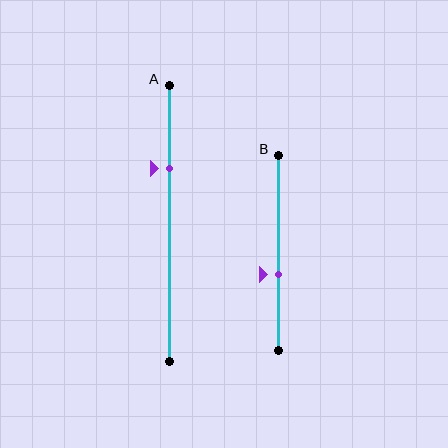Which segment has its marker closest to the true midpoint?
Segment B has its marker closest to the true midpoint.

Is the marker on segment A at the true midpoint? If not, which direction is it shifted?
No, the marker on segment A is shifted upward by about 20% of the segment length.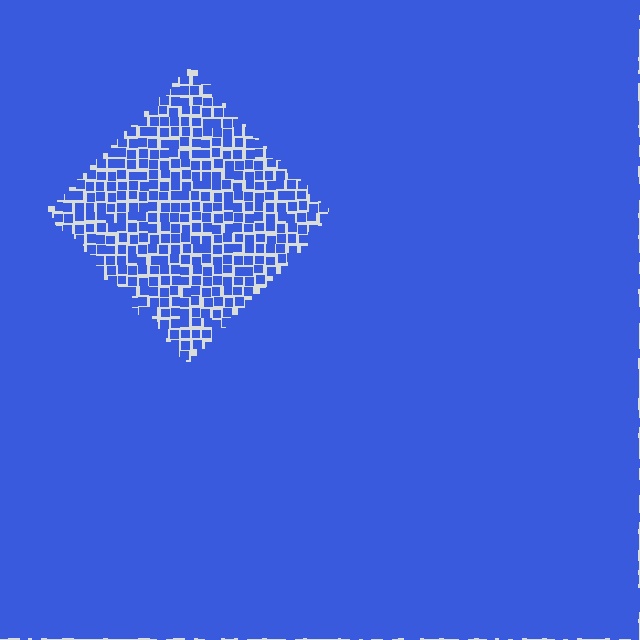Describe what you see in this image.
The image contains small blue elements arranged at two different densities. A diamond-shaped region is visible where the elements are less densely packed than the surrounding area.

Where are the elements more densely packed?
The elements are more densely packed outside the diamond boundary.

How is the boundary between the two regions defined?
The boundary is defined by a change in element density (approximately 2.4x ratio). All elements are the same color, size, and shape.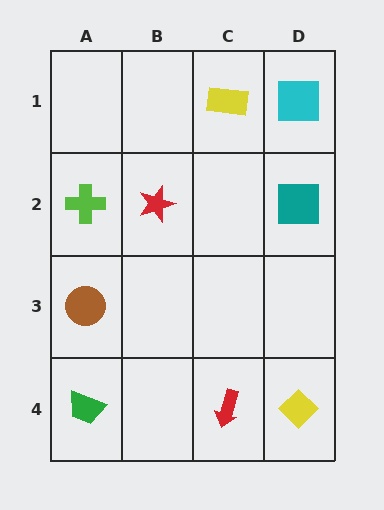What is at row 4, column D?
A yellow diamond.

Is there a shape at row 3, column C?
No, that cell is empty.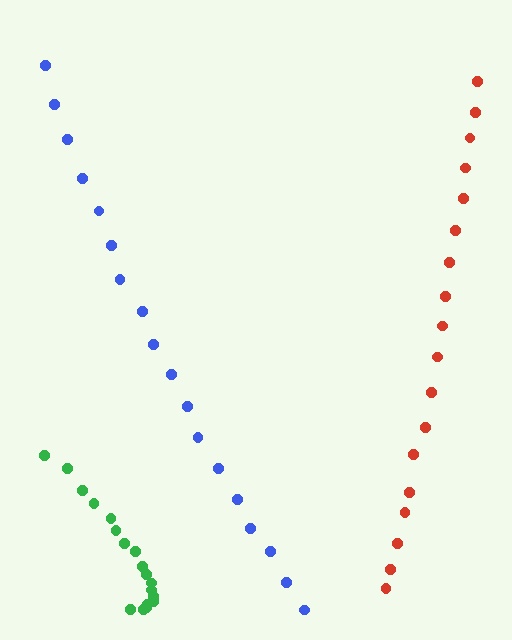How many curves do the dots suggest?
There are 3 distinct paths.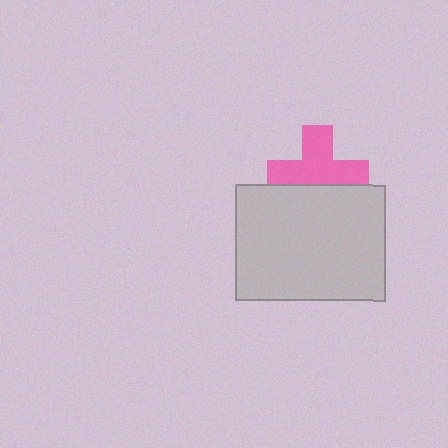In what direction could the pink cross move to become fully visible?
The pink cross could move up. That would shift it out from behind the light gray rectangle entirely.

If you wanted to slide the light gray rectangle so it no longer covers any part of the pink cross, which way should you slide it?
Slide it down — that is the most direct way to separate the two shapes.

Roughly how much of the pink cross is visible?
About half of it is visible (roughly 64%).